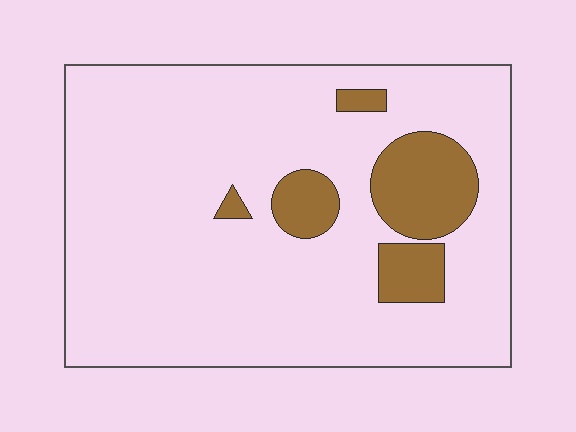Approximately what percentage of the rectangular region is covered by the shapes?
Approximately 15%.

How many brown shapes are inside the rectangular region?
5.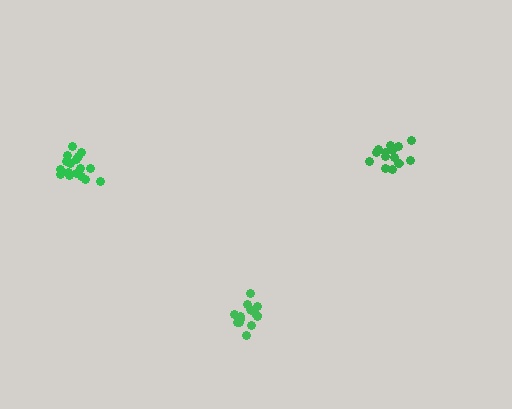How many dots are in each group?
Group 1: 17 dots, Group 2: 14 dots, Group 3: 14 dots (45 total).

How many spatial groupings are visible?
There are 3 spatial groupings.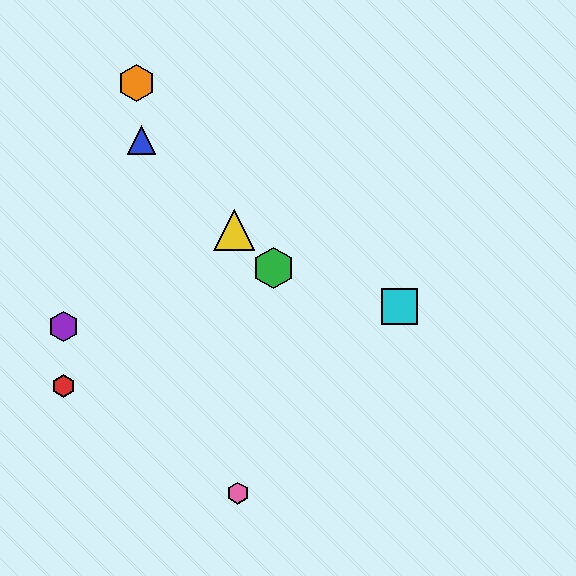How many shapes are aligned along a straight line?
3 shapes (the blue triangle, the green hexagon, the yellow triangle) are aligned along a straight line.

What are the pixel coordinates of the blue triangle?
The blue triangle is at (141, 140).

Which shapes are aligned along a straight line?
The blue triangle, the green hexagon, the yellow triangle are aligned along a straight line.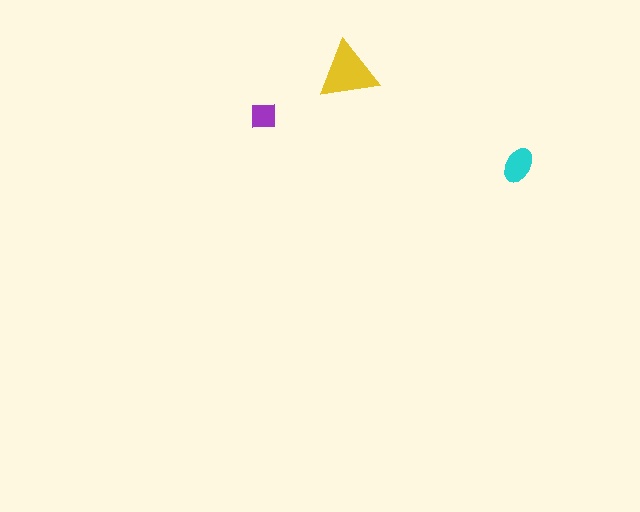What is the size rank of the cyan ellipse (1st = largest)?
2nd.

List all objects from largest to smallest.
The yellow triangle, the cyan ellipse, the purple square.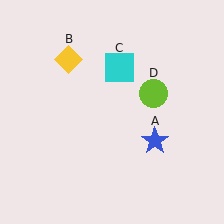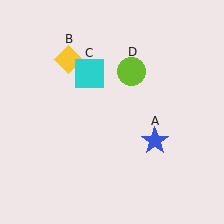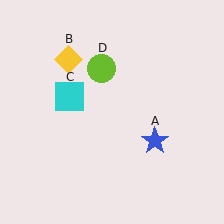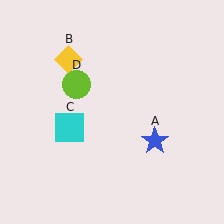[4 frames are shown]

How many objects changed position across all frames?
2 objects changed position: cyan square (object C), lime circle (object D).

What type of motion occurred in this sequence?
The cyan square (object C), lime circle (object D) rotated counterclockwise around the center of the scene.